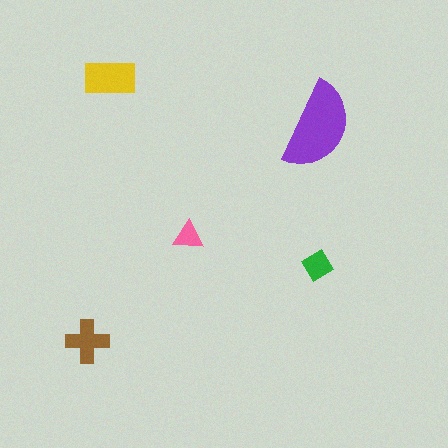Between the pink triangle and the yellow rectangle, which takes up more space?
The yellow rectangle.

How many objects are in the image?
There are 5 objects in the image.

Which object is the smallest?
The pink triangle.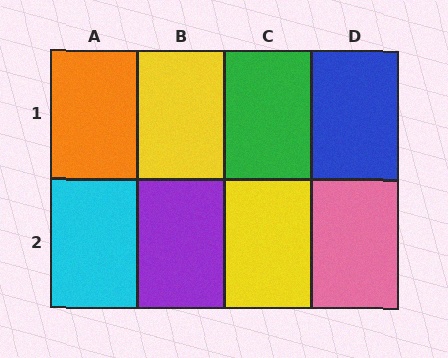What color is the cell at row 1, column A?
Orange.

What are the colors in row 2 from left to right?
Cyan, purple, yellow, pink.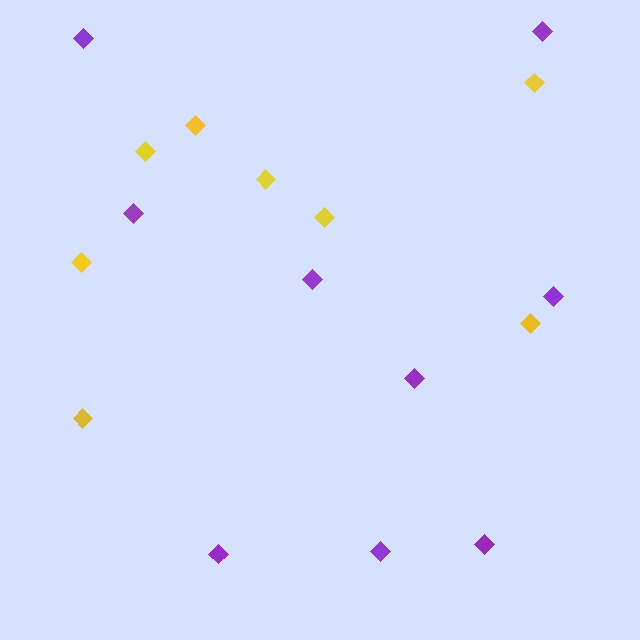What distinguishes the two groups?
There are 2 groups: one group of purple diamonds (9) and one group of yellow diamonds (8).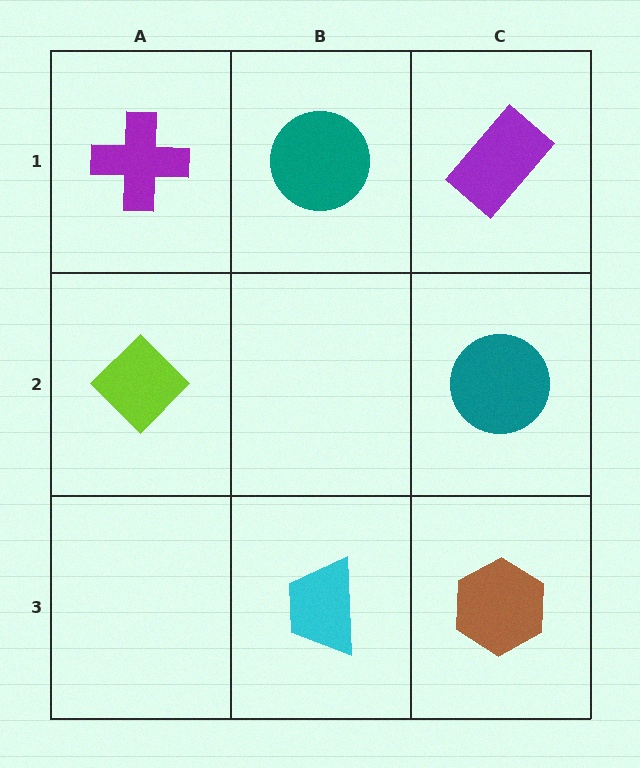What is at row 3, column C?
A brown hexagon.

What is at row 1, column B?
A teal circle.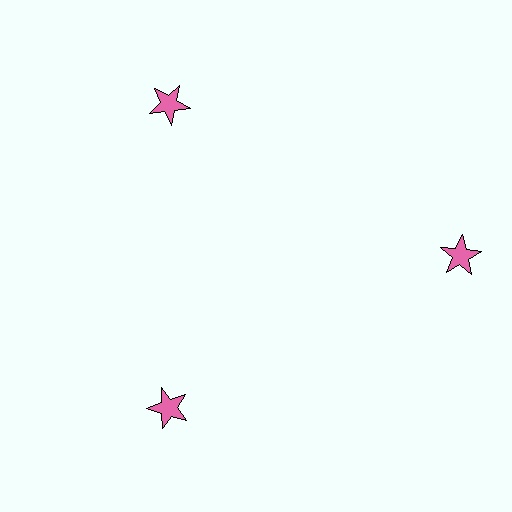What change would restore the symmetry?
The symmetry would be restored by moving it inward, back onto the ring so that all 3 stars sit at equal angles and equal distance from the center.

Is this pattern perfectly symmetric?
No. The 3 pink stars are arranged in a ring, but one element near the 3 o'clock position is pushed outward from the center, breaking the 3-fold rotational symmetry.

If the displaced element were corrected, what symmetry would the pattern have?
It would have 3-fold rotational symmetry — the pattern would map onto itself every 120 degrees.